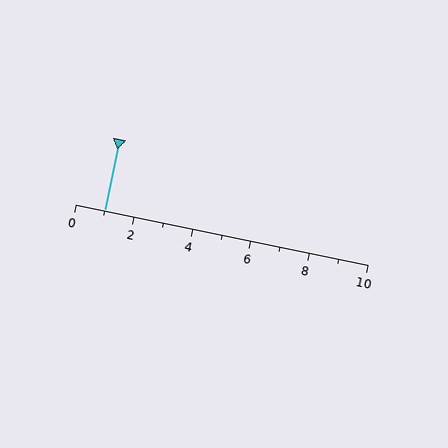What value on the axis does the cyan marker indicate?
The marker indicates approximately 1.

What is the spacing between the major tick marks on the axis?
The major ticks are spaced 2 apart.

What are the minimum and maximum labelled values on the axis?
The axis runs from 0 to 10.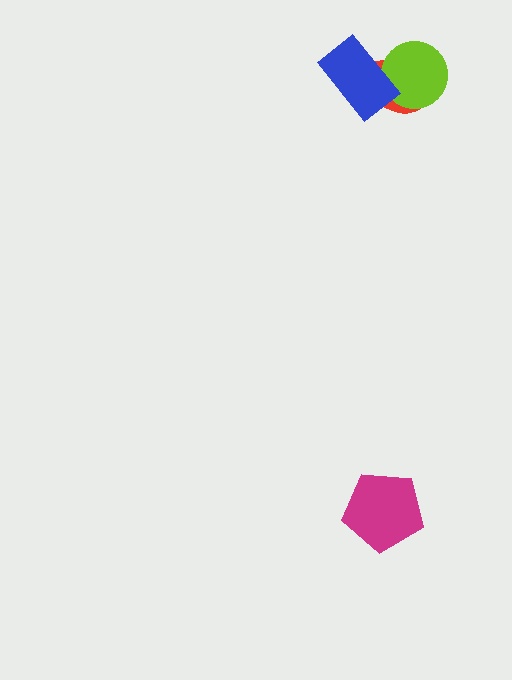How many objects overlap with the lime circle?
2 objects overlap with the lime circle.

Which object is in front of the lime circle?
The blue rectangle is in front of the lime circle.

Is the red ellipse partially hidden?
Yes, it is partially covered by another shape.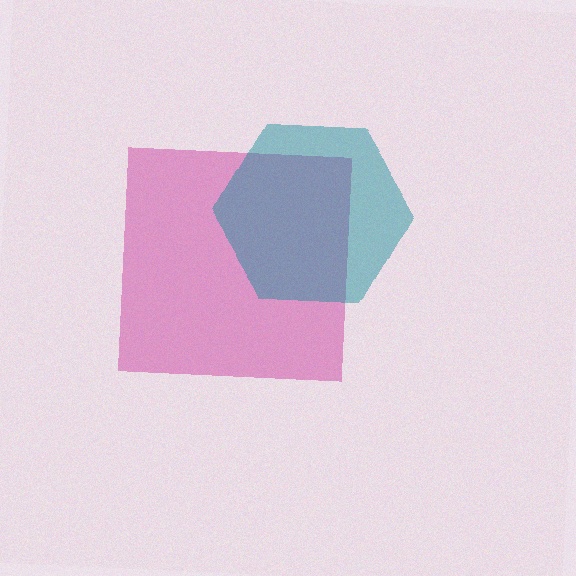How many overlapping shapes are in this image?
There are 2 overlapping shapes in the image.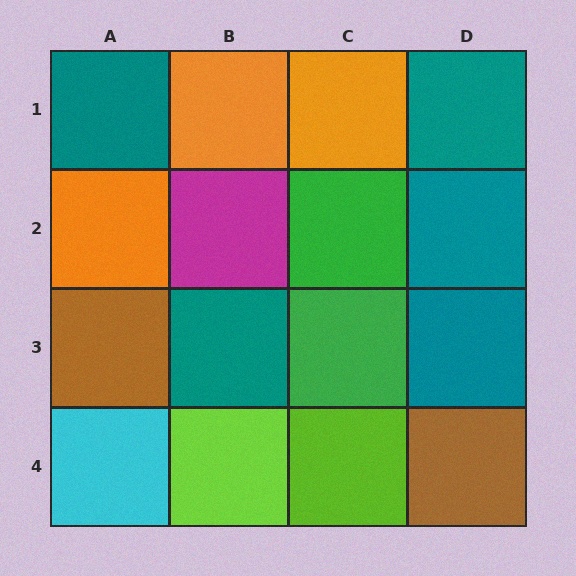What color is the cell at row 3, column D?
Teal.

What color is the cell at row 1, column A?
Teal.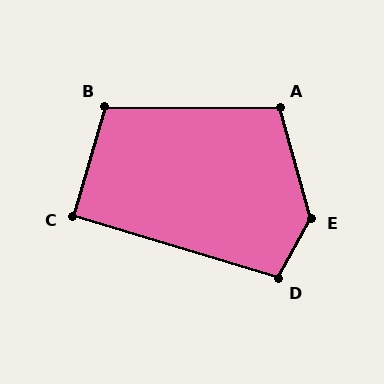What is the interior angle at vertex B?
Approximately 106 degrees (obtuse).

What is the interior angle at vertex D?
Approximately 102 degrees (obtuse).